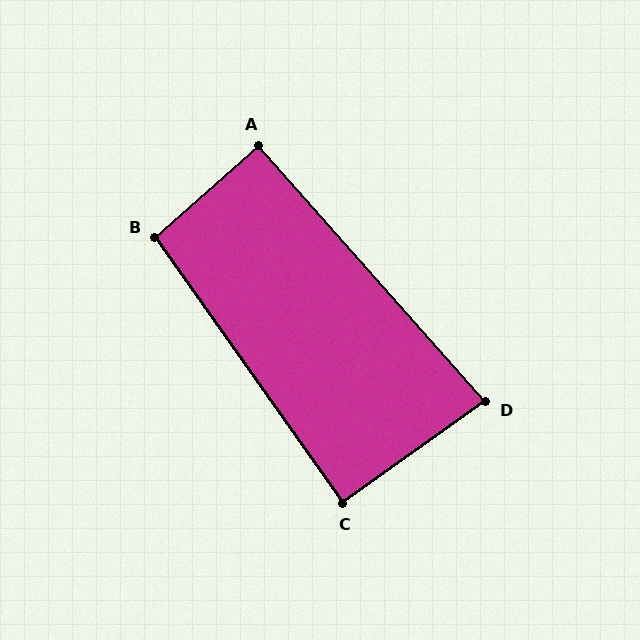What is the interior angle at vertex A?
Approximately 90 degrees (approximately right).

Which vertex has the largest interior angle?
B, at approximately 96 degrees.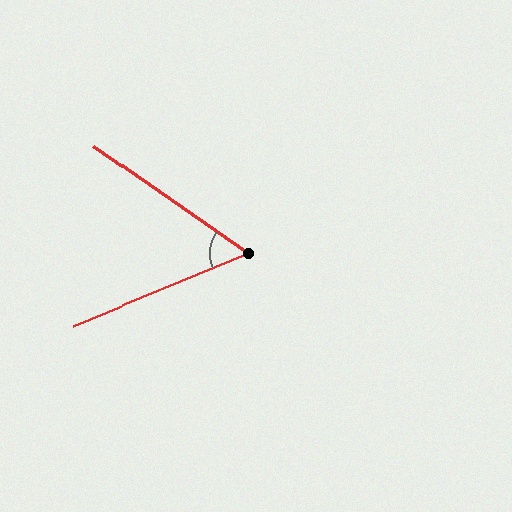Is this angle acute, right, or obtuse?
It is acute.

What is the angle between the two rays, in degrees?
Approximately 57 degrees.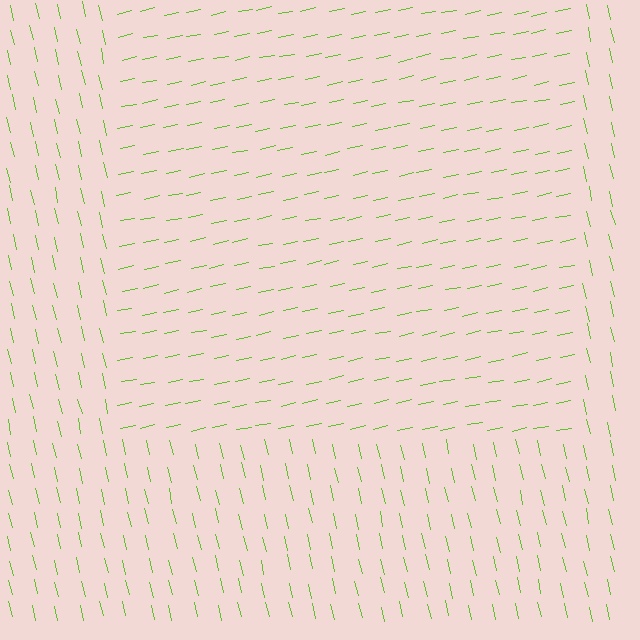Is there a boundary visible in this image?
Yes, there is a texture boundary formed by a change in line orientation.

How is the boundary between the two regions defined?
The boundary is defined purely by a change in line orientation (approximately 89 degrees difference). All lines are the same color and thickness.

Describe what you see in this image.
The image is filled with small lime line segments. A rectangle region in the image has lines oriented differently from the surrounding lines, creating a visible texture boundary.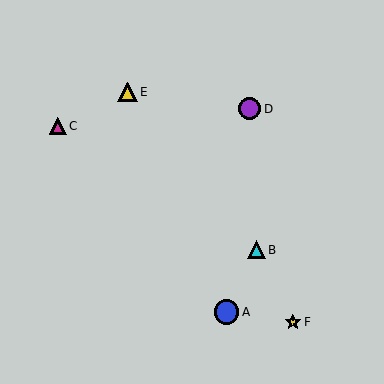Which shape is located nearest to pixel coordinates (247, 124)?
The purple circle (labeled D) at (250, 109) is nearest to that location.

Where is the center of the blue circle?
The center of the blue circle is at (226, 312).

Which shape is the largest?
The blue circle (labeled A) is the largest.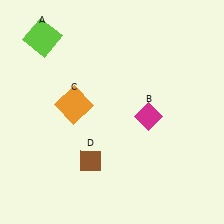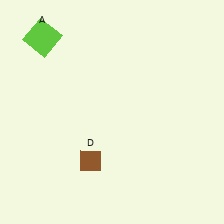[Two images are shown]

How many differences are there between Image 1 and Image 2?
There are 2 differences between the two images.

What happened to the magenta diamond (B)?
The magenta diamond (B) was removed in Image 2. It was in the bottom-right area of Image 1.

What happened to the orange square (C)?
The orange square (C) was removed in Image 2. It was in the top-left area of Image 1.